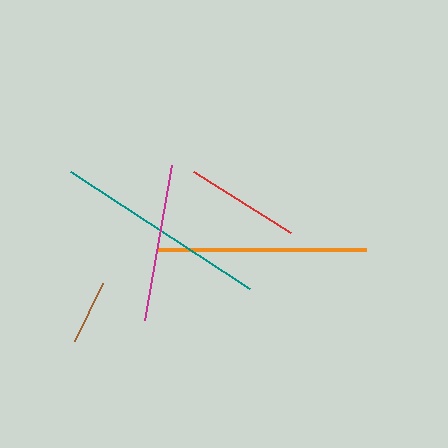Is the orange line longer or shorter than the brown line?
The orange line is longer than the brown line.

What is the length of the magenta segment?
The magenta segment is approximately 158 pixels long.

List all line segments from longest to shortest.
From longest to shortest: teal, orange, magenta, red, brown.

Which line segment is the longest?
The teal line is the longest at approximately 214 pixels.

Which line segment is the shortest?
The brown line is the shortest at approximately 64 pixels.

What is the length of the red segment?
The red segment is approximately 115 pixels long.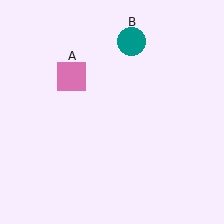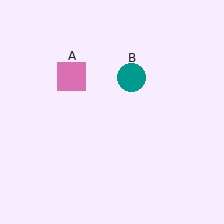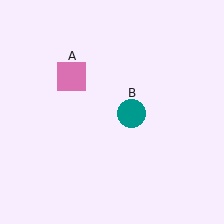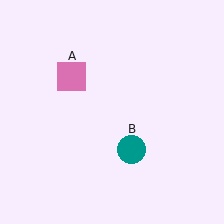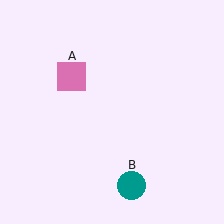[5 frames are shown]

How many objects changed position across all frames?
1 object changed position: teal circle (object B).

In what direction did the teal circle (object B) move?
The teal circle (object B) moved down.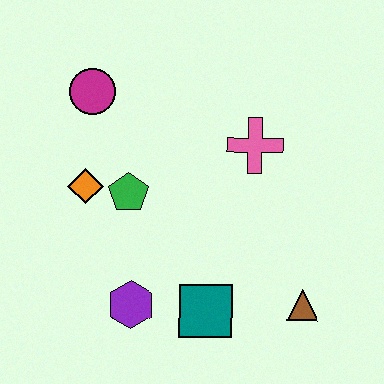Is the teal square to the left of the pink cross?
Yes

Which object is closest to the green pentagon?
The orange diamond is closest to the green pentagon.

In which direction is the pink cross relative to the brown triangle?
The pink cross is above the brown triangle.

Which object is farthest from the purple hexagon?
The magenta circle is farthest from the purple hexagon.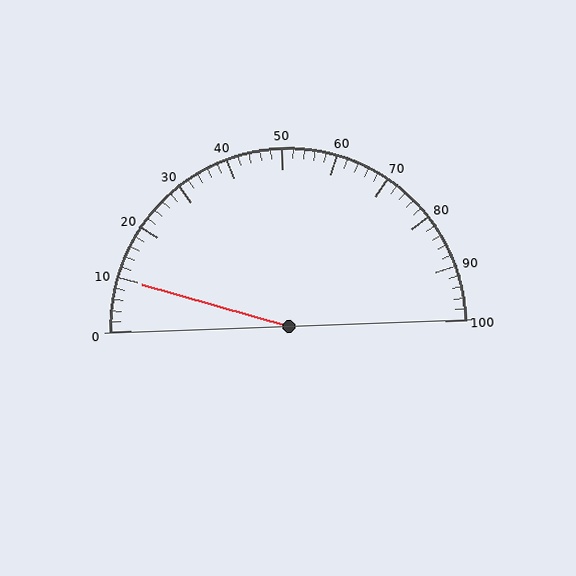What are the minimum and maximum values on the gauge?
The gauge ranges from 0 to 100.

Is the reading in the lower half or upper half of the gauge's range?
The reading is in the lower half of the range (0 to 100).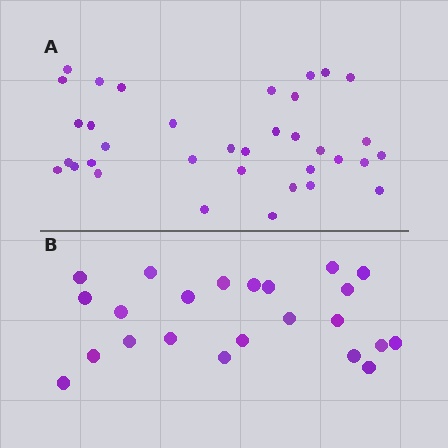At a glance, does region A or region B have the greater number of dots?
Region A (the top region) has more dots.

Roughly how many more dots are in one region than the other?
Region A has roughly 12 or so more dots than region B.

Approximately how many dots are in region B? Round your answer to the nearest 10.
About 20 dots. (The exact count is 23, which rounds to 20.)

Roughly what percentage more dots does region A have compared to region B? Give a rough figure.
About 50% more.